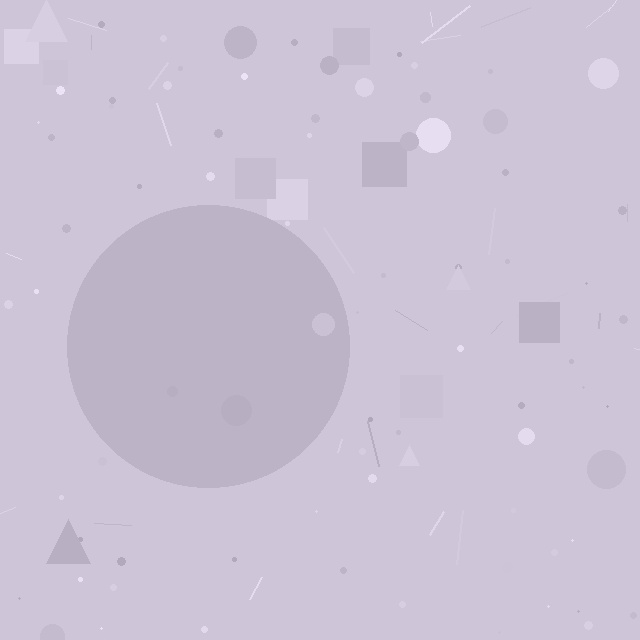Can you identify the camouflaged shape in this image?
The camouflaged shape is a circle.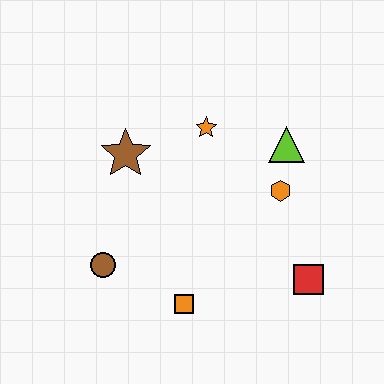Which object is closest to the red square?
The orange hexagon is closest to the red square.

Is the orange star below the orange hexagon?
No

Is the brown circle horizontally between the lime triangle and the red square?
No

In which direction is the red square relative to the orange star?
The red square is below the orange star.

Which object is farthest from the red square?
The brown star is farthest from the red square.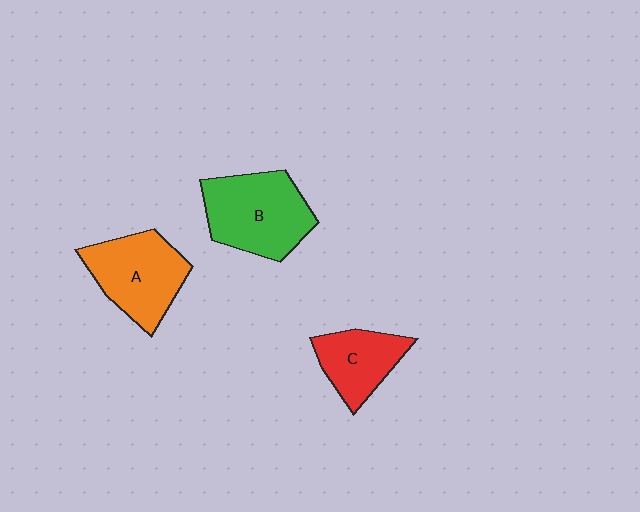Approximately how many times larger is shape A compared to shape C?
Approximately 1.4 times.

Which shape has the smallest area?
Shape C (red).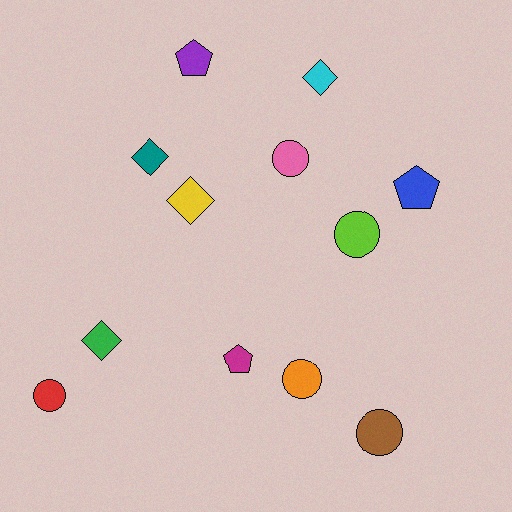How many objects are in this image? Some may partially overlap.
There are 12 objects.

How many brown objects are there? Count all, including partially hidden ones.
There is 1 brown object.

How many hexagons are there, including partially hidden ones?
There are no hexagons.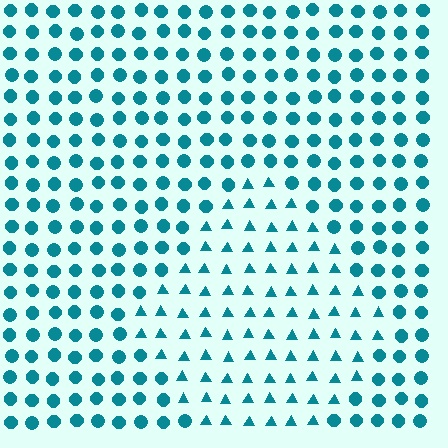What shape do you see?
I see a diamond.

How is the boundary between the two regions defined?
The boundary is defined by a change in element shape: triangles inside vs. circles outside. All elements share the same color and spacing.